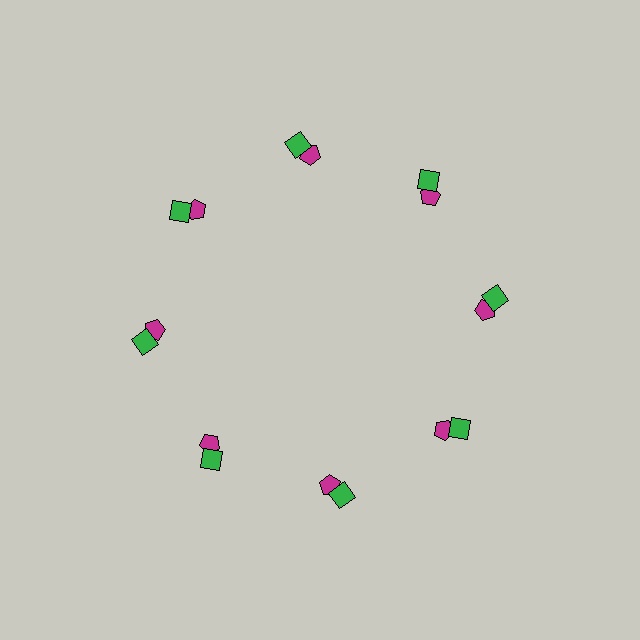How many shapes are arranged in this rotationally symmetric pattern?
There are 16 shapes, arranged in 8 groups of 2.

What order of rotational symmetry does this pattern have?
This pattern has 8-fold rotational symmetry.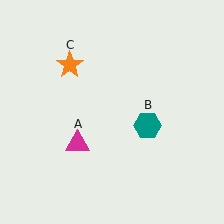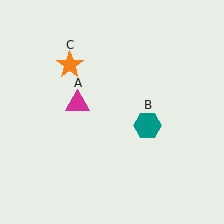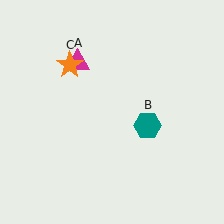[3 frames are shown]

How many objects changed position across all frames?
1 object changed position: magenta triangle (object A).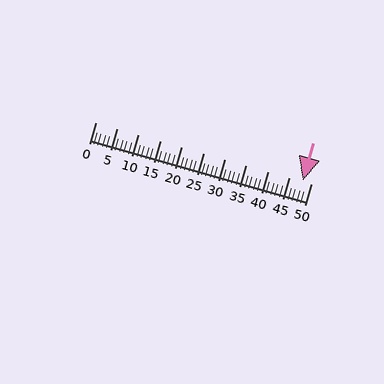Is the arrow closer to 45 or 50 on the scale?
The arrow is closer to 50.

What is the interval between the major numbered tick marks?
The major tick marks are spaced 5 units apart.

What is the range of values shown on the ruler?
The ruler shows values from 0 to 50.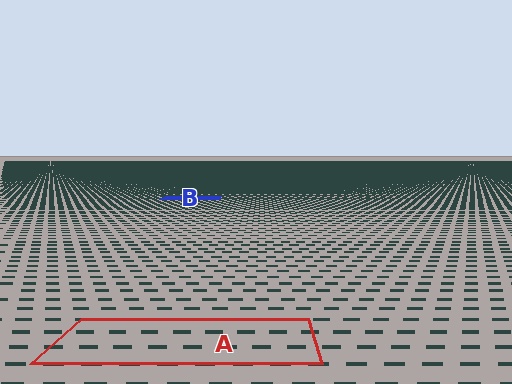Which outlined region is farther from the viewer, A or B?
Region B is farther from the viewer — the texture elements inside it appear smaller and more densely packed.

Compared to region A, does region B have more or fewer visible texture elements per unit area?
Region B has more texture elements per unit area — they are packed more densely because it is farther away.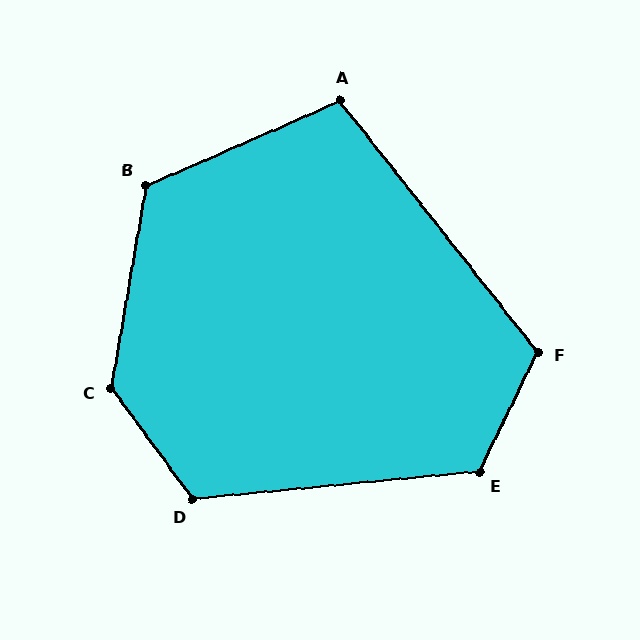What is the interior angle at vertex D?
Approximately 121 degrees (obtuse).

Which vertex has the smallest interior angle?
A, at approximately 105 degrees.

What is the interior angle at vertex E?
Approximately 121 degrees (obtuse).